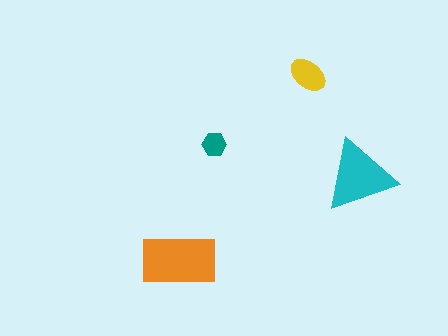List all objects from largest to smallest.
The orange rectangle, the cyan triangle, the yellow ellipse, the teal hexagon.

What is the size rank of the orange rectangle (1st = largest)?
1st.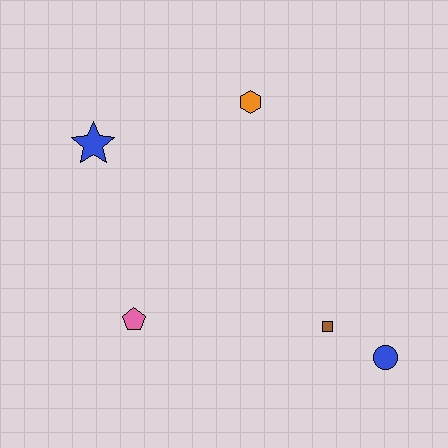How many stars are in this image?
There is 1 star.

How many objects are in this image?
There are 5 objects.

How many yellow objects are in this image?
There are no yellow objects.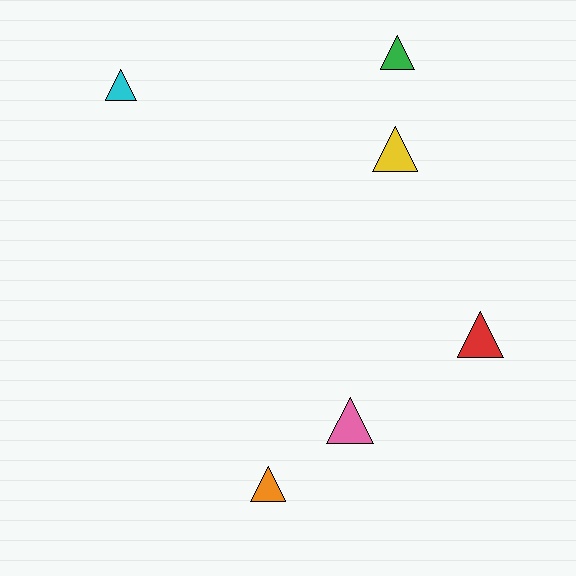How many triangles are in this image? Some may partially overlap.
There are 6 triangles.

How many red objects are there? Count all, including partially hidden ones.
There is 1 red object.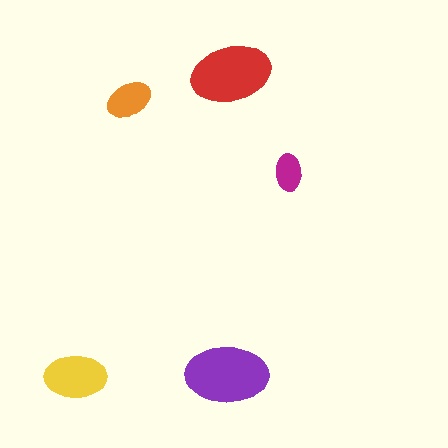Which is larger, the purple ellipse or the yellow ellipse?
The purple one.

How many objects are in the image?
There are 5 objects in the image.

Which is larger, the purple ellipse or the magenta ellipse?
The purple one.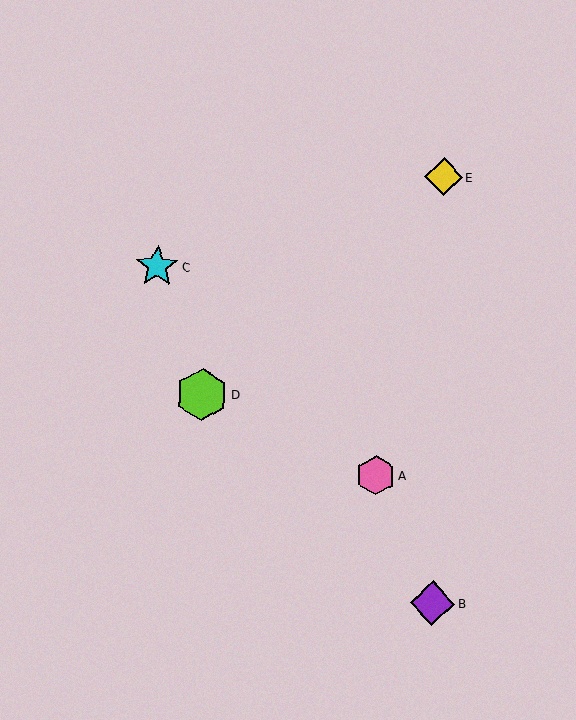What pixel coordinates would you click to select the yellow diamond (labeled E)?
Click at (444, 177) to select the yellow diamond E.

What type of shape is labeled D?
Shape D is a lime hexagon.